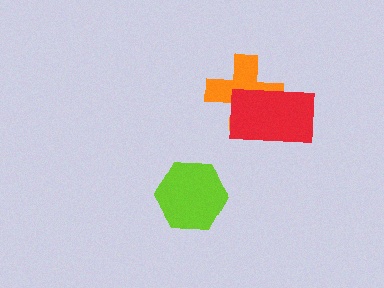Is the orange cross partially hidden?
Yes, it is partially covered by another shape.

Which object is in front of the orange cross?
The red rectangle is in front of the orange cross.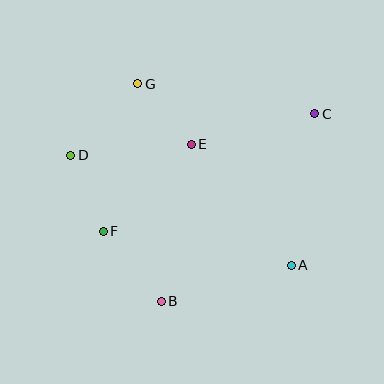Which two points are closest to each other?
Points E and G are closest to each other.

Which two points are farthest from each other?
Points C and D are farthest from each other.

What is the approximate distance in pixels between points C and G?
The distance between C and G is approximately 180 pixels.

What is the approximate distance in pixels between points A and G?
The distance between A and G is approximately 238 pixels.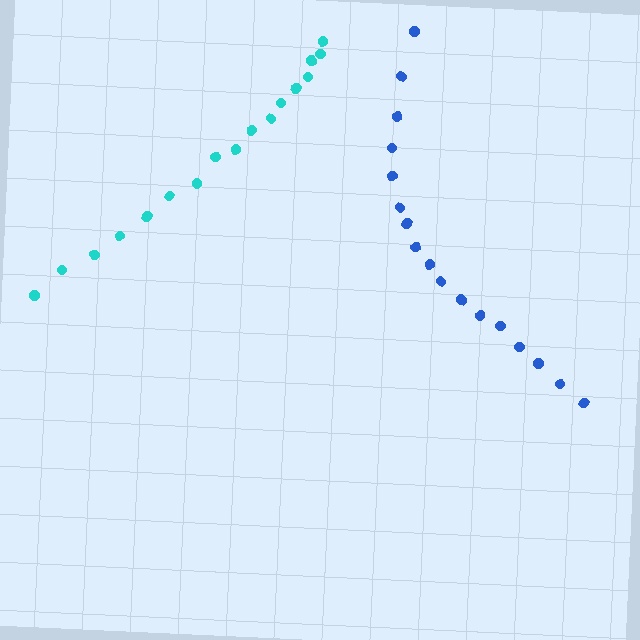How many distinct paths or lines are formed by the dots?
There are 2 distinct paths.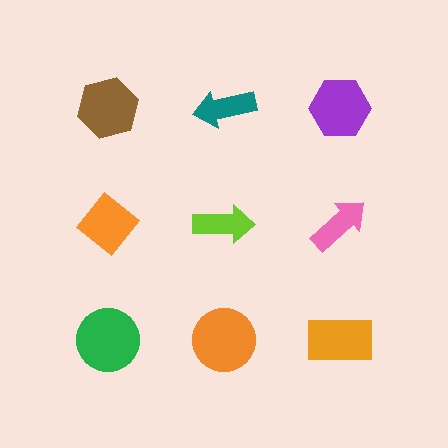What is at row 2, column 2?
A lime arrow.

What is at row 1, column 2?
A teal arrow.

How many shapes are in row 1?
3 shapes.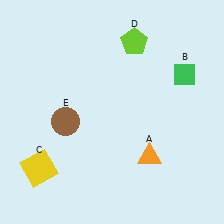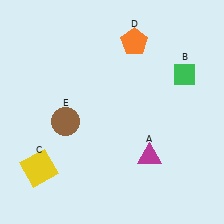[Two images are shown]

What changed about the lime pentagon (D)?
In Image 1, D is lime. In Image 2, it changed to orange.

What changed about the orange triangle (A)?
In Image 1, A is orange. In Image 2, it changed to magenta.